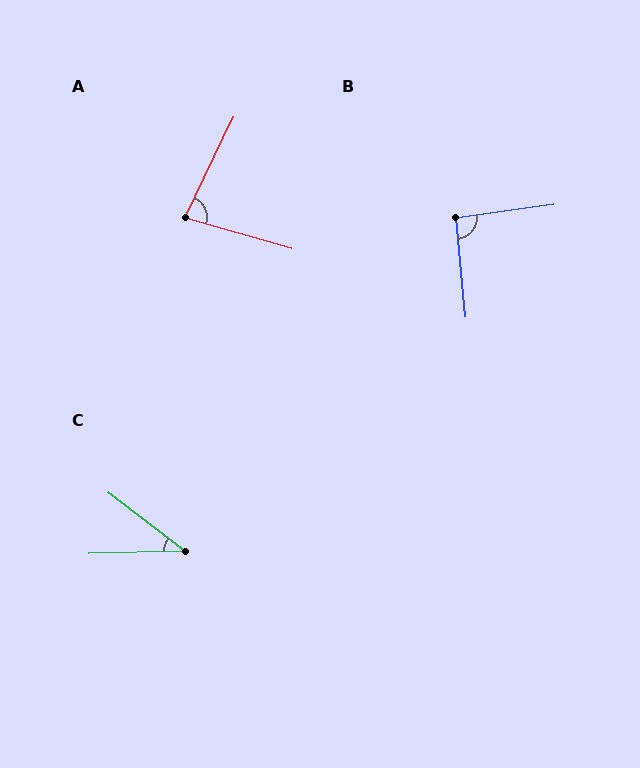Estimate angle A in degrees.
Approximately 80 degrees.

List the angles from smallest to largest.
C (39°), A (80°), B (92°).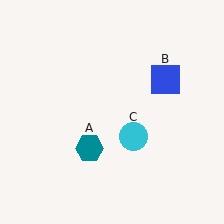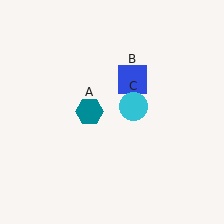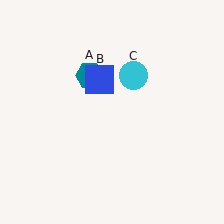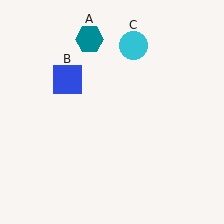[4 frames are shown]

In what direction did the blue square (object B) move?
The blue square (object B) moved left.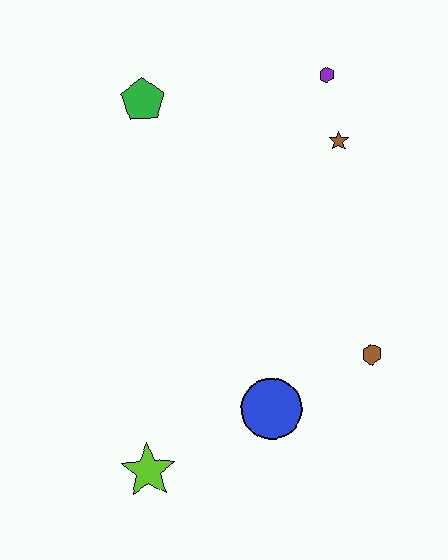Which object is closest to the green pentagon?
The purple hexagon is closest to the green pentagon.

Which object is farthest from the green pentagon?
The lime star is farthest from the green pentagon.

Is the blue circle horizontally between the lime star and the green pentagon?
No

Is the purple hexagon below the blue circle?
No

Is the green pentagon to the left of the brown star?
Yes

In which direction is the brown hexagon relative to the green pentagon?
The brown hexagon is below the green pentagon.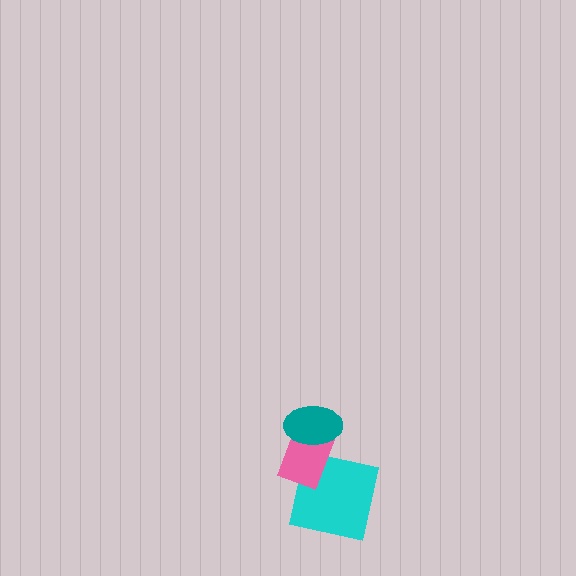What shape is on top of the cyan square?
The pink rectangle is on top of the cyan square.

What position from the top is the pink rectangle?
The pink rectangle is 2nd from the top.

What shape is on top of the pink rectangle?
The teal ellipse is on top of the pink rectangle.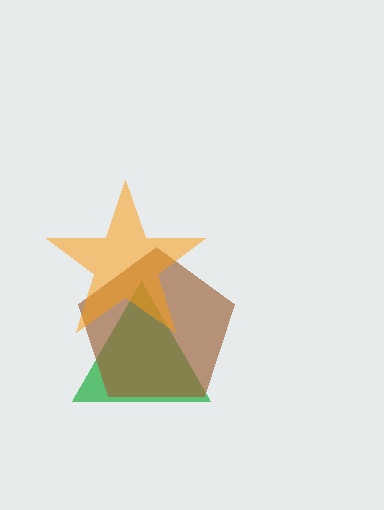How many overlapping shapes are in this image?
There are 3 overlapping shapes in the image.